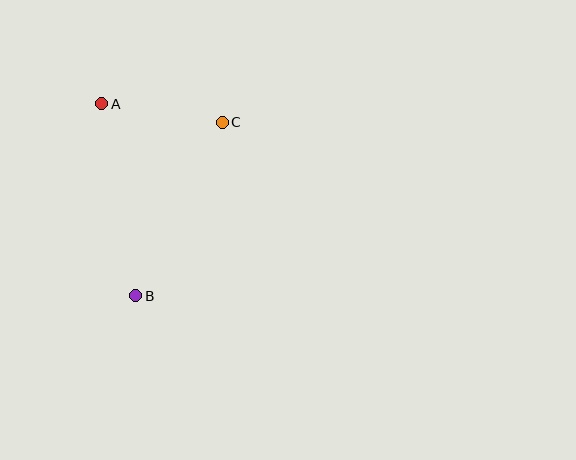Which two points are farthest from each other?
Points A and B are farthest from each other.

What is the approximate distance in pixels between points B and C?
The distance between B and C is approximately 194 pixels.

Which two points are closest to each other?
Points A and C are closest to each other.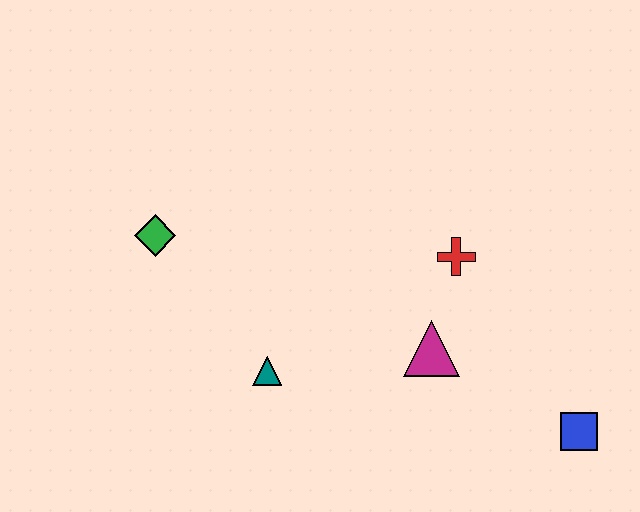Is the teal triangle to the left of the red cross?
Yes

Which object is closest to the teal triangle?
The magenta triangle is closest to the teal triangle.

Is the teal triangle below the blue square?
No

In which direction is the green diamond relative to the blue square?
The green diamond is to the left of the blue square.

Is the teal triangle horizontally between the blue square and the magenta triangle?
No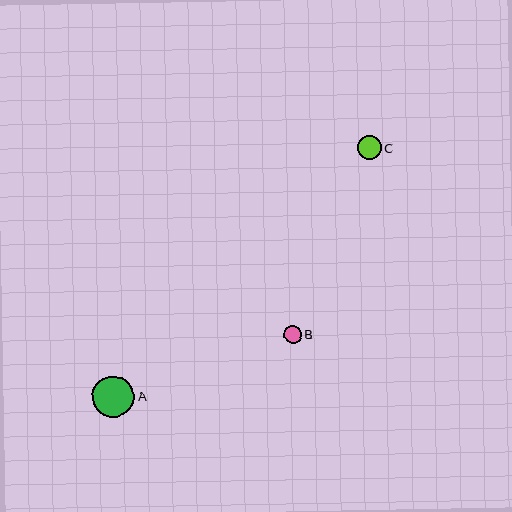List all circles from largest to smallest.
From largest to smallest: A, C, B.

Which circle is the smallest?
Circle B is the smallest with a size of approximately 18 pixels.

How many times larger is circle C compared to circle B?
Circle C is approximately 1.4 times the size of circle B.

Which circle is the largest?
Circle A is the largest with a size of approximately 42 pixels.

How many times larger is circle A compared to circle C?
Circle A is approximately 1.7 times the size of circle C.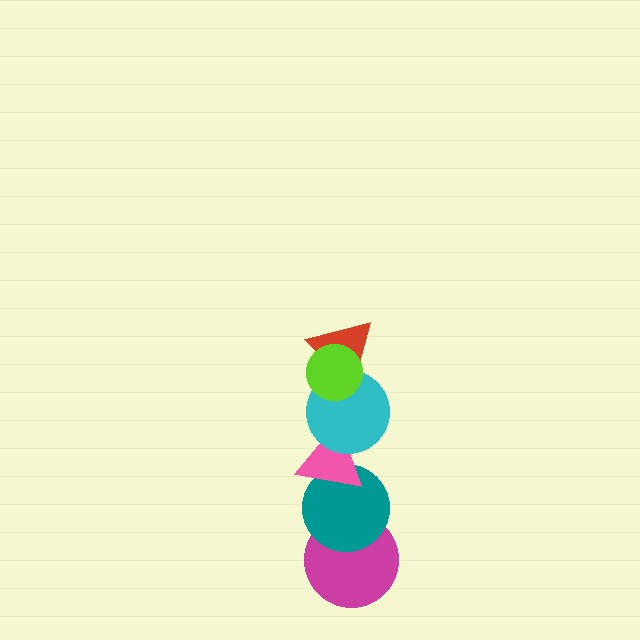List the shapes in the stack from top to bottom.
From top to bottom: the lime circle, the red triangle, the cyan circle, the pink triangle, the teal circle, the magenta circle.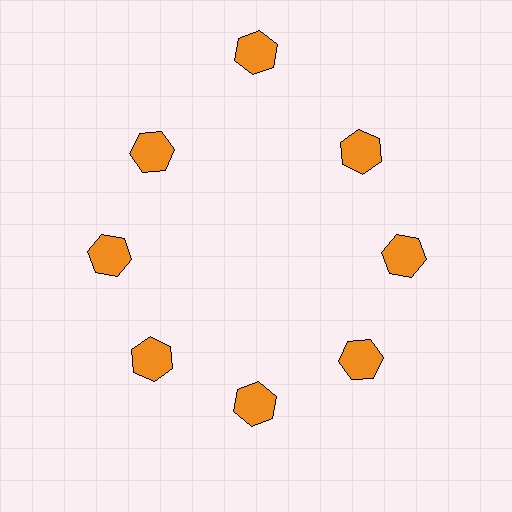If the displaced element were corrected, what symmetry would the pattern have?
It would have 8-fold rotational symmetry — the pattern would map onto itself every 45 degrees.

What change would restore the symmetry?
The symmetry would be restored by moving it inward, back onto the ring so that all 8 hexagons sit at equal angles and equal distance from the center.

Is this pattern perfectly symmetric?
No. The 8 orange hexagons are arranged in a ring, but one element near the 12 o'clock position is pushed outward from the center, breaking the 8-fold rotational symmetry.